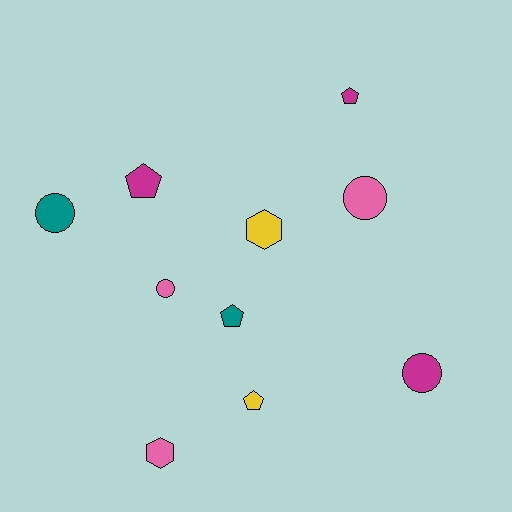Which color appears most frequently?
Pink, with 3 objects.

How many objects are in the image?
There are 10 objects.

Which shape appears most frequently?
Pentagon, with 4 objects.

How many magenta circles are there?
There is 1 magenta circle.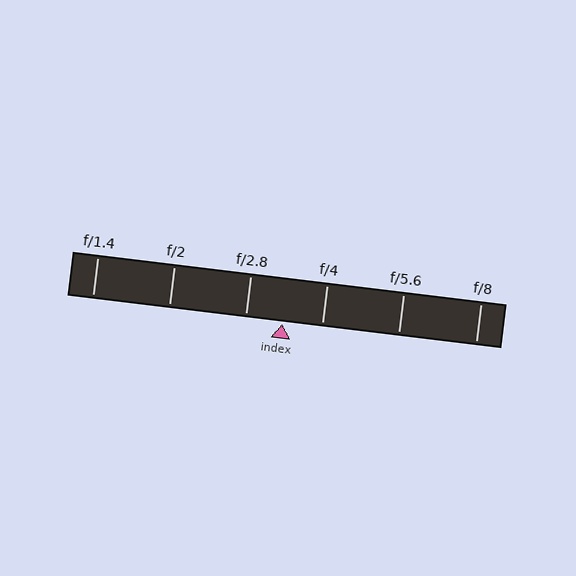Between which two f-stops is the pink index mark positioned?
The index mark is between f/2.8 and f/4.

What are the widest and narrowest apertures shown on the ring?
The widest aperture shown is f/1.4 and the narrowest is f/8.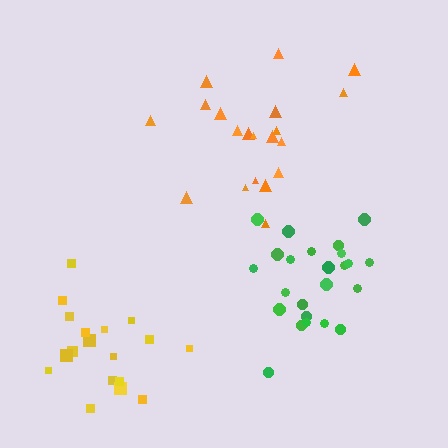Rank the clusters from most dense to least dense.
green, orange, yellow.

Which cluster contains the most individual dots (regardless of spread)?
Green (24).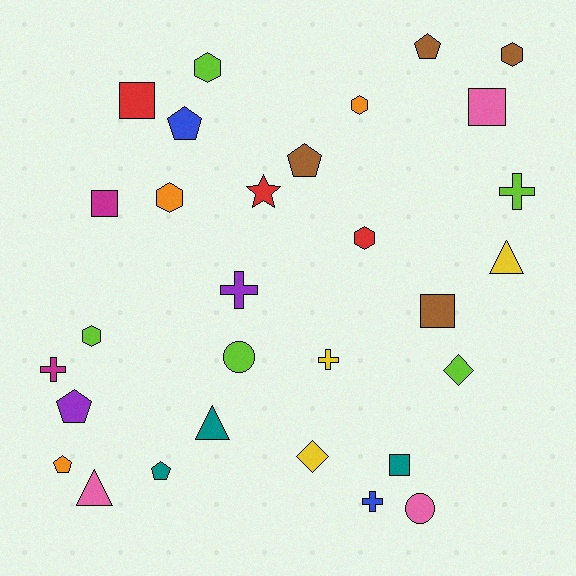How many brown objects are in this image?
There are 4 brown objects.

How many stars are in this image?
There is 1 star.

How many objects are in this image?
There are 30 objects.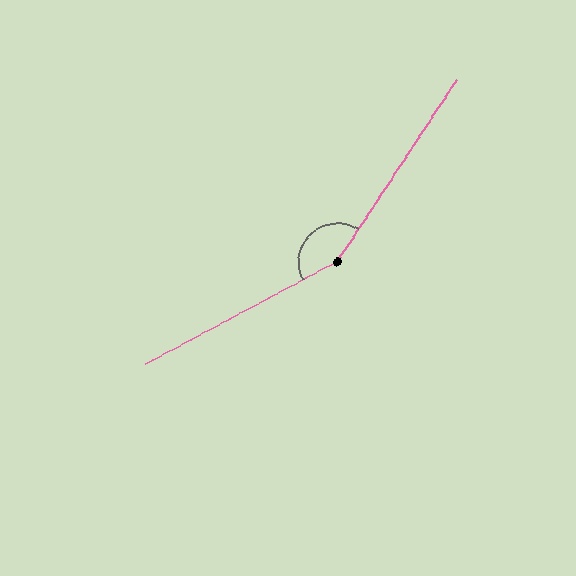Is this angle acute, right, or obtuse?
It is obtuse.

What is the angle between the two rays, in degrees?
Approximately 151 degrees.